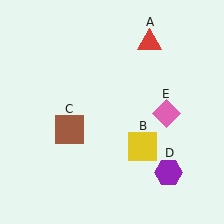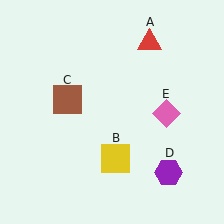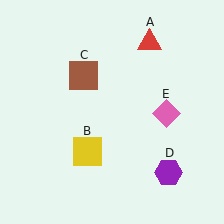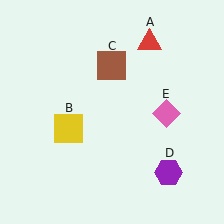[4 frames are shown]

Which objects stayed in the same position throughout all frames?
Red triangle (object A) and purple hexagon (object D) and pink diamond (object E) remained stationary.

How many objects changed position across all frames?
2 objects changed position: yellow square (object B), brown square (object C).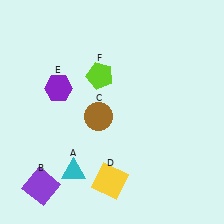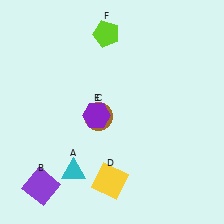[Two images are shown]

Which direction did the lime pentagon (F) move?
The lime pentagon (F) moved up.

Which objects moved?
The objects that moved are: the purple hexagon (E), the lime pentagon (F).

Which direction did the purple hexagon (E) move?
The purple hexagon (E) moved right.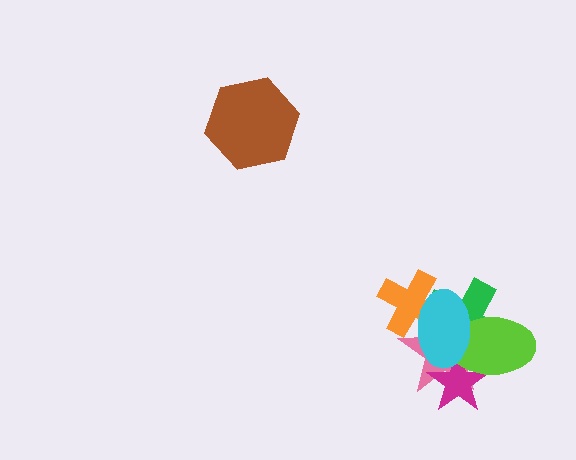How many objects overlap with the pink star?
5 objects overlap with the pink star.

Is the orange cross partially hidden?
Yes, it is partially covered by another shape.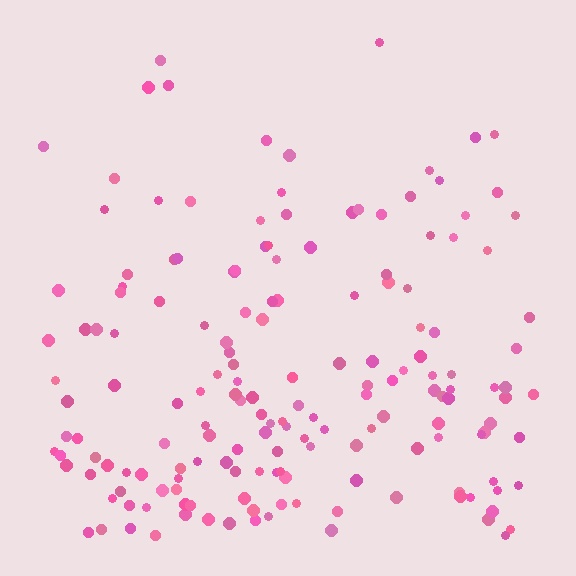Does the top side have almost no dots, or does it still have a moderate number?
Still a moderate number, just noticeably fewer than the bottom.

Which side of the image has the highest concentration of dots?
The bottom.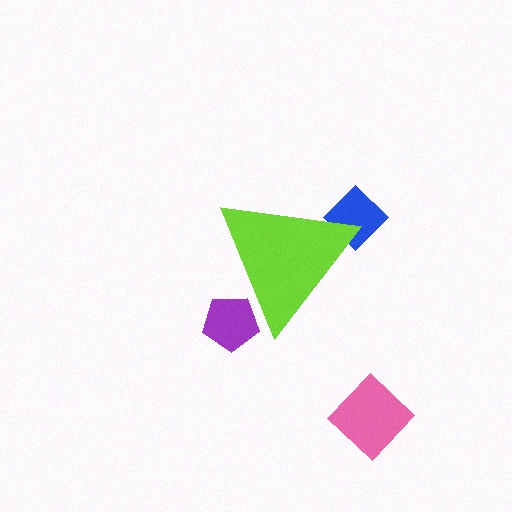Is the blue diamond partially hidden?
Yes, the blue diamond is partially hidden behind the lime triangle.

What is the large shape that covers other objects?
A lime triangle.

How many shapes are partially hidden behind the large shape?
2 shapes are partially hidden.